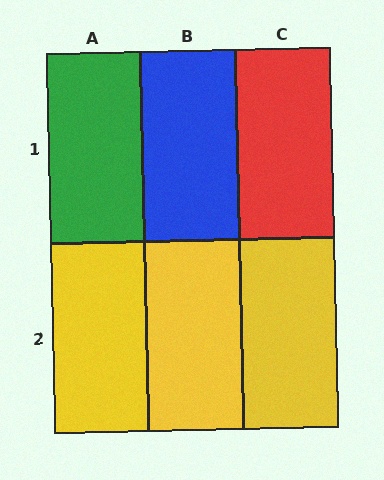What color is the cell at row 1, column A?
Green.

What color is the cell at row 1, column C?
Red.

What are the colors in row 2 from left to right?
Yellow, yellow, yellow.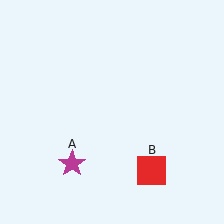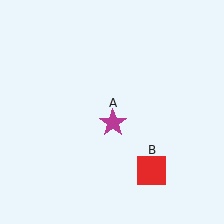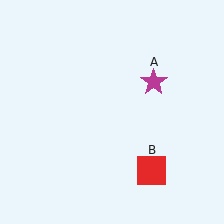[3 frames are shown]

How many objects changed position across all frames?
1 object changed position: magenta star (object A).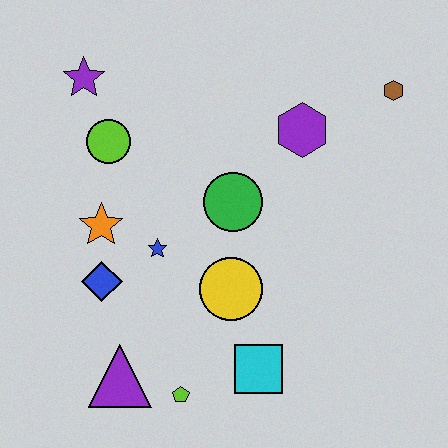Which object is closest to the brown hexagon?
The purple hexagon is closest to the brown hexagon.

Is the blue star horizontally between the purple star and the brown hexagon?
Yes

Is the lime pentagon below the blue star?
Yes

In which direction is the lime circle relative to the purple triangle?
The lime circle is above the purple triangle.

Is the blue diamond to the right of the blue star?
No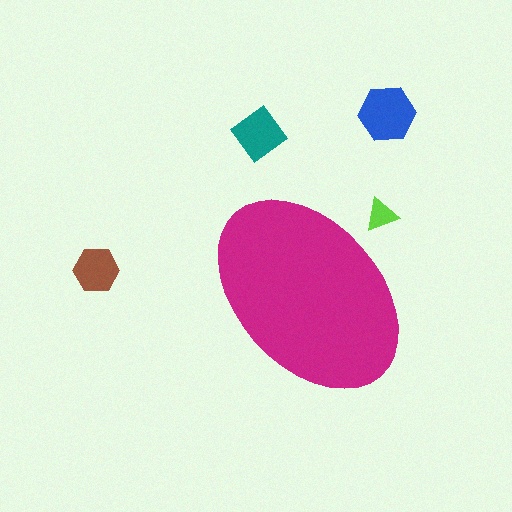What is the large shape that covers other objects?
A magenta ellipse.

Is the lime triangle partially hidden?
Yes, the lime triangle is partially hidden behind the magenta ellipse.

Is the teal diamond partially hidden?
No, the teal diamond is fully visible.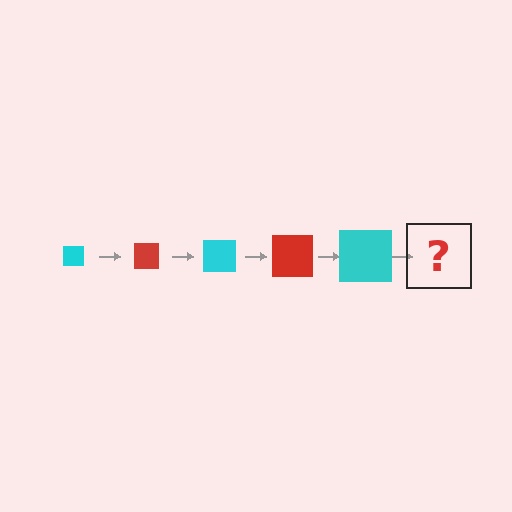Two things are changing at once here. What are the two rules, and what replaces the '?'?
The two rules are that the square grows larger each step and the color cycles through cyan and red. The '?' should be a red square, larger than the previous one.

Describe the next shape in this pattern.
It should be a red square, larger than the previous one.